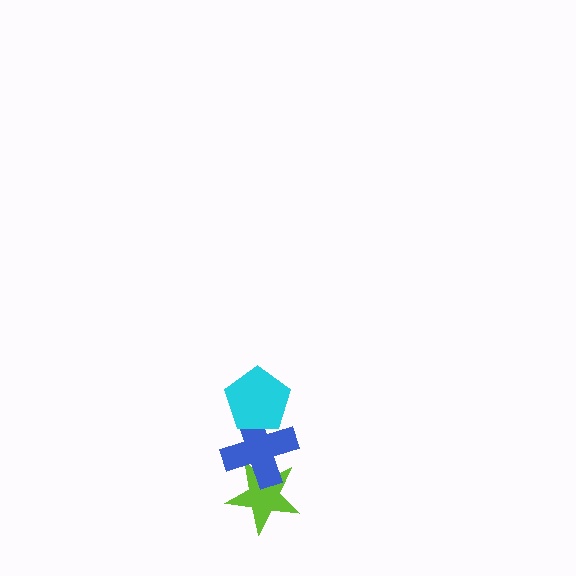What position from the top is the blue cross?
The blue cross is 2nd from the top.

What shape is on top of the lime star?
The blue cross is on top of the lime star.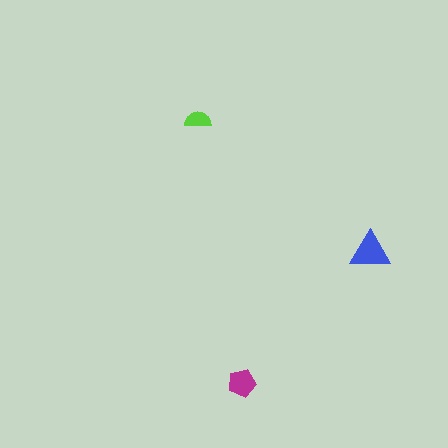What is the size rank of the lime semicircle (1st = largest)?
3rd.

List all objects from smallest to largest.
The lime semicircle, the magenta pentagon, the blue triangle.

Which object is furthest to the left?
The lime semicircle is leftmost.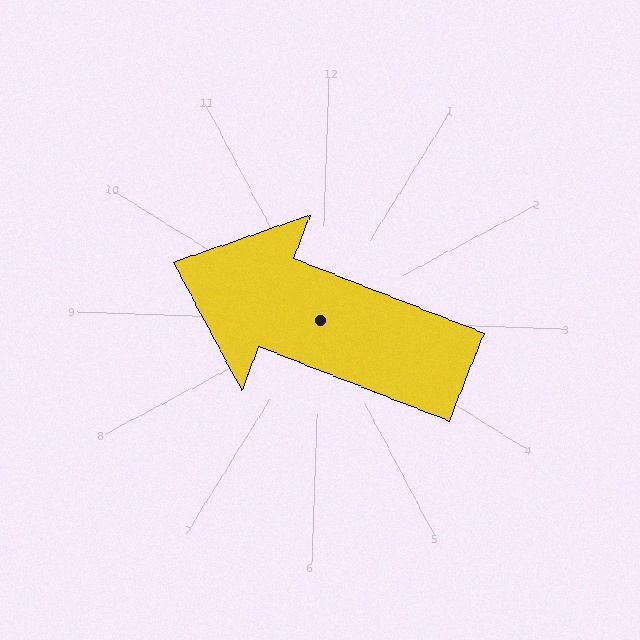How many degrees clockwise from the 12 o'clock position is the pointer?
Approximately 289 degrees.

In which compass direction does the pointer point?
West.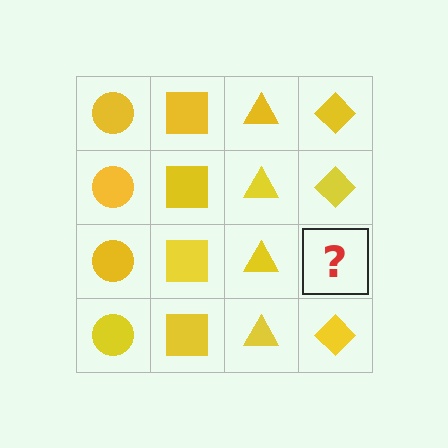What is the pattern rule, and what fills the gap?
The rule is that each column has a consistent shape. The gap should be filled with a yellow diamond.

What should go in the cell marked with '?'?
The missing cell should contain a yellow diamond.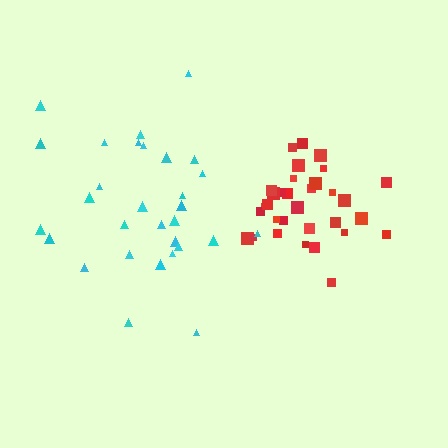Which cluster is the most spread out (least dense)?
Cyan.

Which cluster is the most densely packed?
Red.